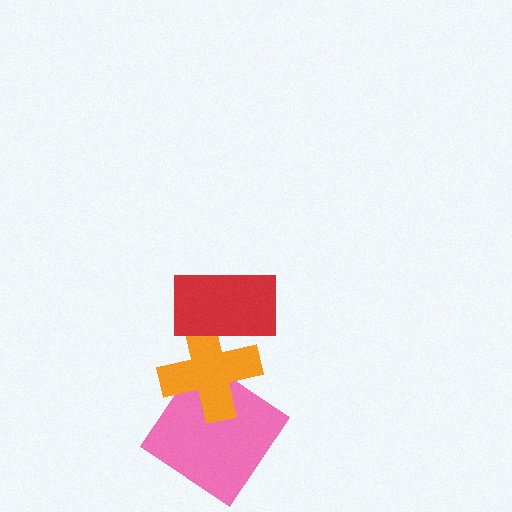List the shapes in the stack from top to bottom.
From top to bottom: the red rectangle, the orange cross, the pink diamond.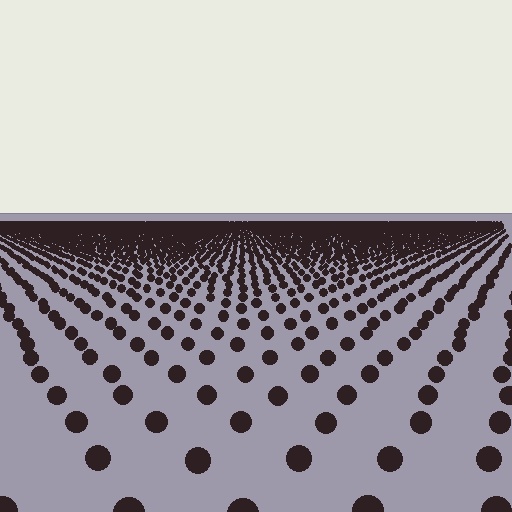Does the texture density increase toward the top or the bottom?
Density increases toward the top.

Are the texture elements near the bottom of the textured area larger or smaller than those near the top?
Larger. Near the bottom, elements are closer to the viewer and appear at a bigger on-screen size.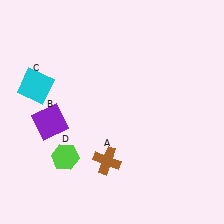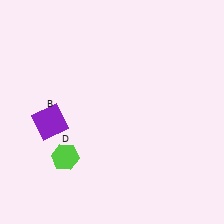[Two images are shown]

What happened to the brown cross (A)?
The brown cross (A) was removed in Image 2. It was in the bottom-left area of Image 1.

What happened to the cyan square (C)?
The cyan square (C) was removed in Image 2. It was in the top-left area of Image 1.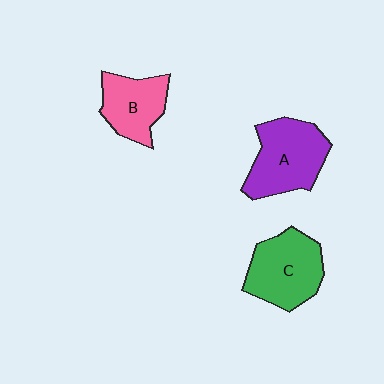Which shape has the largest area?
Shape A (purple).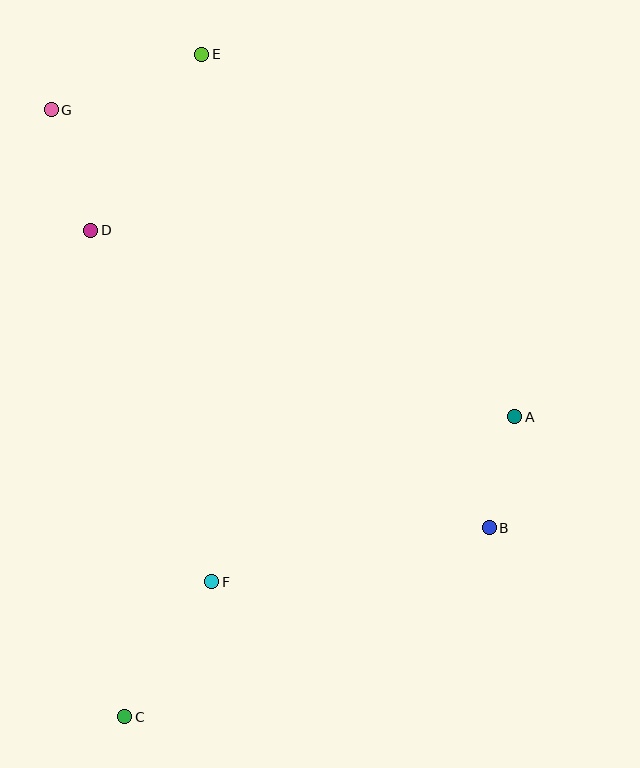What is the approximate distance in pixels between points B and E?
The distance between B and E is approximately 554 pixels.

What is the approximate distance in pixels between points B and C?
The distance between B and C is approximately 411 pixels.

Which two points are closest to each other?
Points A and B are closest to each other.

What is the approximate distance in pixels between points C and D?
The distance between C and D is approximately 487 pixels.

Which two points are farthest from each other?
Points C and E are farthest from each other.